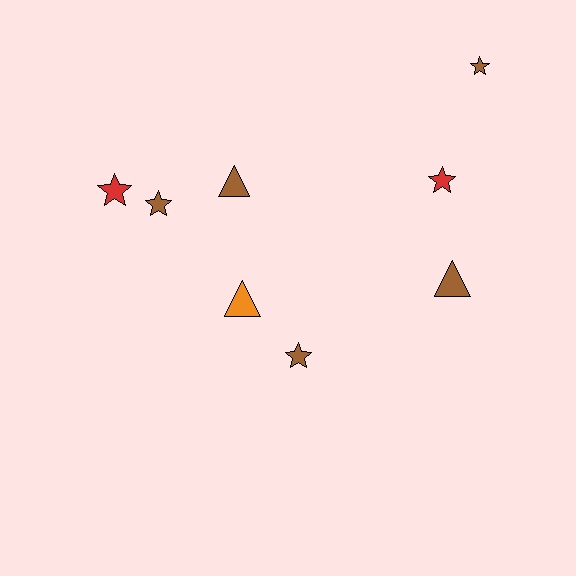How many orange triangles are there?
There is 1 orange triangle.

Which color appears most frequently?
Brown, with 5 objects.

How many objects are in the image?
There are 8 objects.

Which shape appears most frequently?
Star, with 5 objects.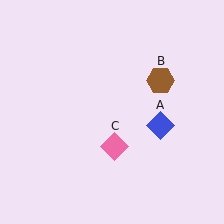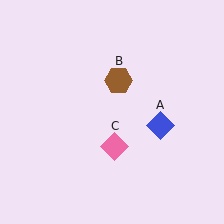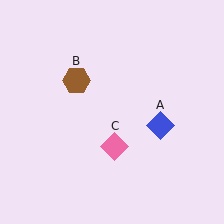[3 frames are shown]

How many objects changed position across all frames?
1 object changed position: brown hexagon (object B).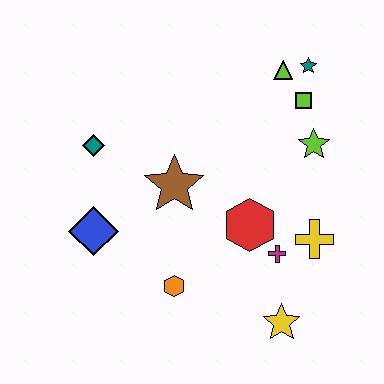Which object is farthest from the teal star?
The blue diamond is farthest from the teal star.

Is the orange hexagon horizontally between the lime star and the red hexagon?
No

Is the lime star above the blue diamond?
Yes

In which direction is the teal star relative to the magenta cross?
The teal star is above the magenta cross.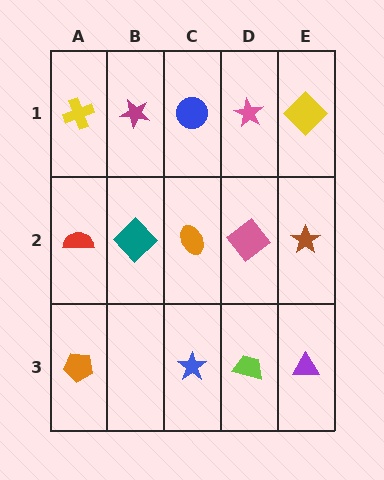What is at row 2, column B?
A teal diamond.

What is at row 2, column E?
A brown star.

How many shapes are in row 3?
4 shapes.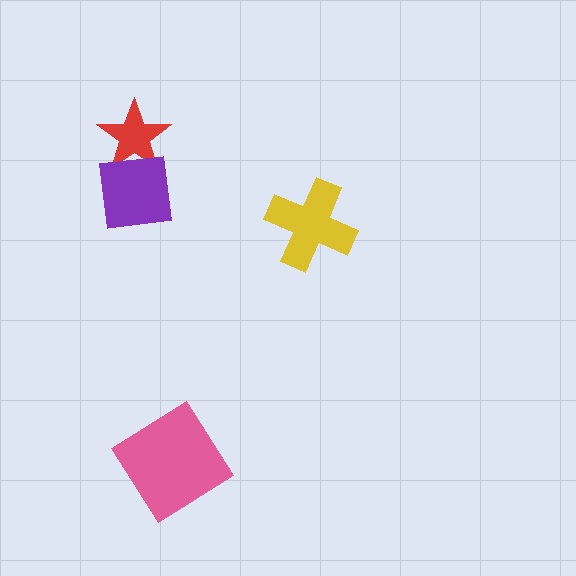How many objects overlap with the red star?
1 object overlaps with the red star.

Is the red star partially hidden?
Yes, it is partially covered by another shape.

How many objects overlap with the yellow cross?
0 objects overlap with the yellow cross.